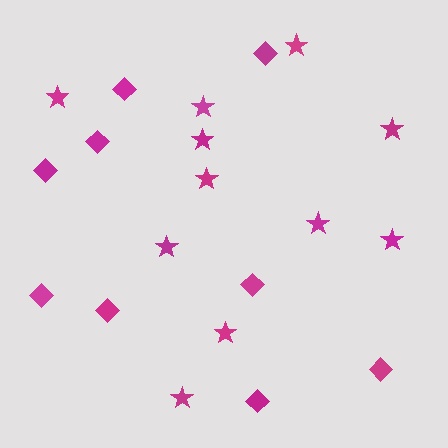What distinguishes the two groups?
There are 2 groups: one group of diamonds (9) and one group of stars (11).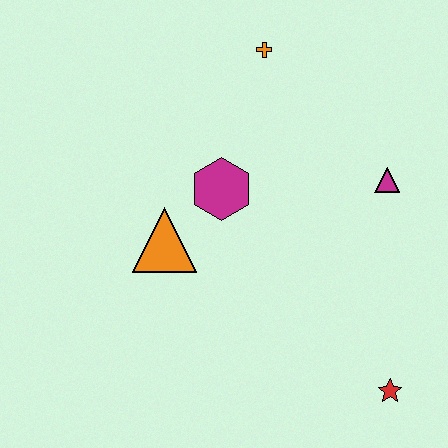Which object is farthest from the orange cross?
The red star is farthest from the orange cross.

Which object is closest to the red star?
The magenta triangle is closest to the red star.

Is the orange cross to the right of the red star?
No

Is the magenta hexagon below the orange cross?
Yes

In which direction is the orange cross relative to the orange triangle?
The orange cross is above the orange triangle.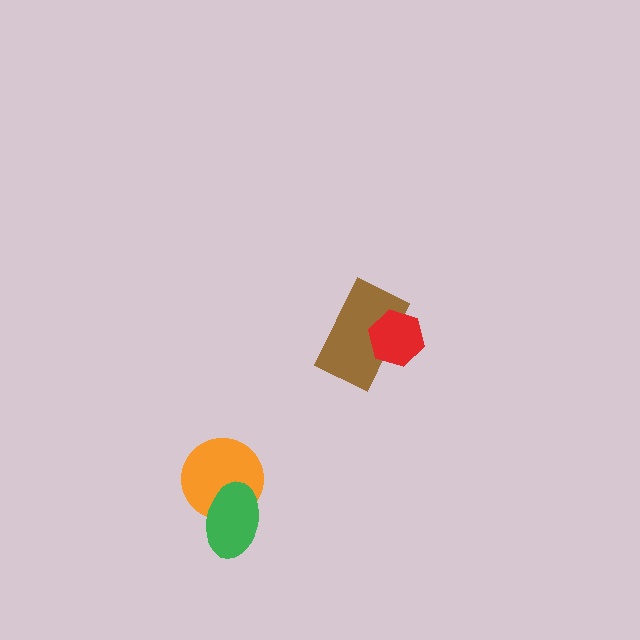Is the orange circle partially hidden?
Yes, it is partially covered by another shape.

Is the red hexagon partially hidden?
No, no other shape covers it.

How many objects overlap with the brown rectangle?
1 object overlaps with the brown rectangle.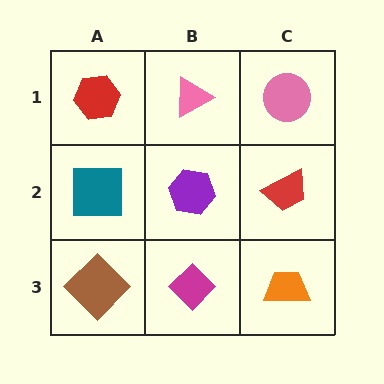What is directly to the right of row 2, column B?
A red trapezoid.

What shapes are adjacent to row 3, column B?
A purple hexagon (row 2, column B), a brown diamond (row 3, column A), an orange trapezoid (row 3, column C).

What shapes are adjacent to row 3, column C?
A red trapezoid (row 2, column C), a magenta diamond (row 3, column B).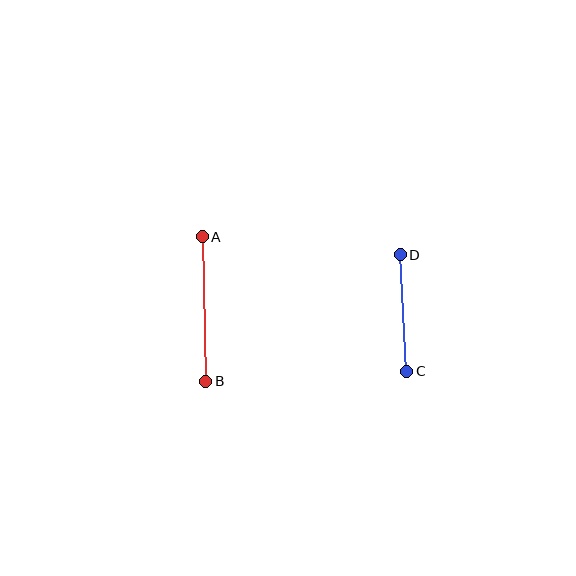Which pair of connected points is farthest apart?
Points A and B are farthest apart.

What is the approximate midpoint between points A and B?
The midpoint is at approximately (204, 309) pixels.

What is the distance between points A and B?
The distance is approximately 145 pixels.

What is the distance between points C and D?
The distance is approximately 117 pixels.